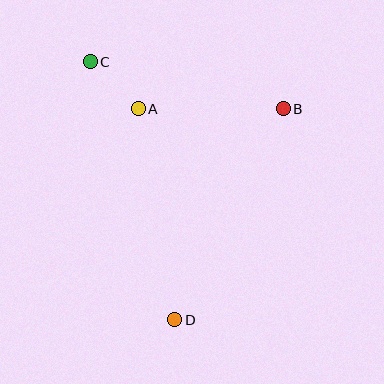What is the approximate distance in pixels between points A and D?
The distance between A and D is approximately 214 pixels.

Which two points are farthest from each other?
Points C and D are farthest from each other.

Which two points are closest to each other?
Points A and C are closest to each other.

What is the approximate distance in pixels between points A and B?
The distance between A and B is approximately 145 pixels.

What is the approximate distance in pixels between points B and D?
The distance between B and D is approximately 237 pixels.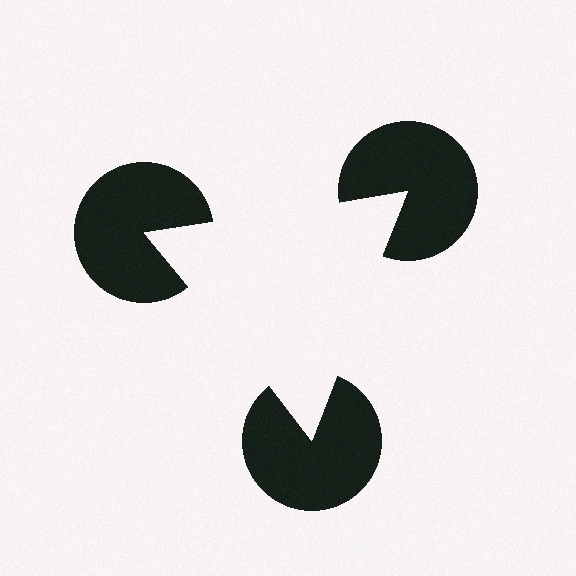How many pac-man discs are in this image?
There are 3 — one at each vertex of the illusory triangle.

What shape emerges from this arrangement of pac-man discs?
An illusory triangle — its edges are inferred from the aligned wedge cuts in the pac-man discs, not physically drawn.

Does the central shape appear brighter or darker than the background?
It typically appears slightly brighter than the background, even though no actual brightness change is drawn.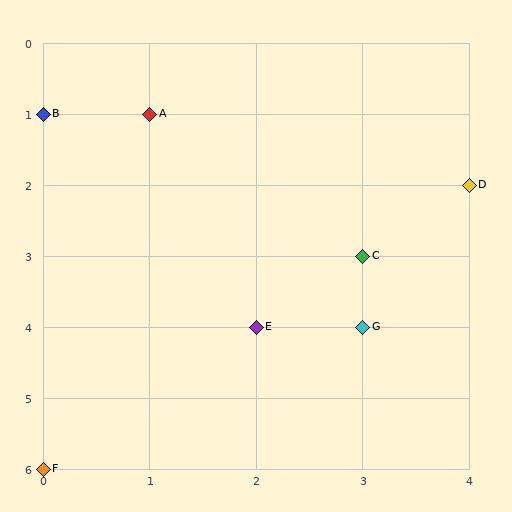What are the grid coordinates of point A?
Point A is at grid coordinates (1, 1).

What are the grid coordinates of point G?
Point G is at grid coordinates (3, 4).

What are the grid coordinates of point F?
Point F is at grid coordinates (0, 6).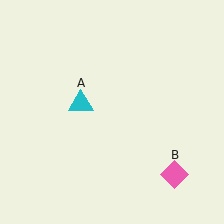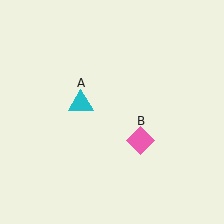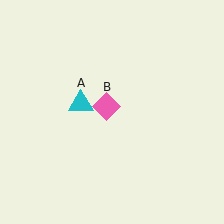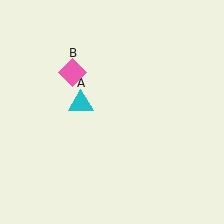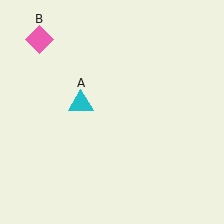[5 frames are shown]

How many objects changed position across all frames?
1 object changed position: pink diamond (object B).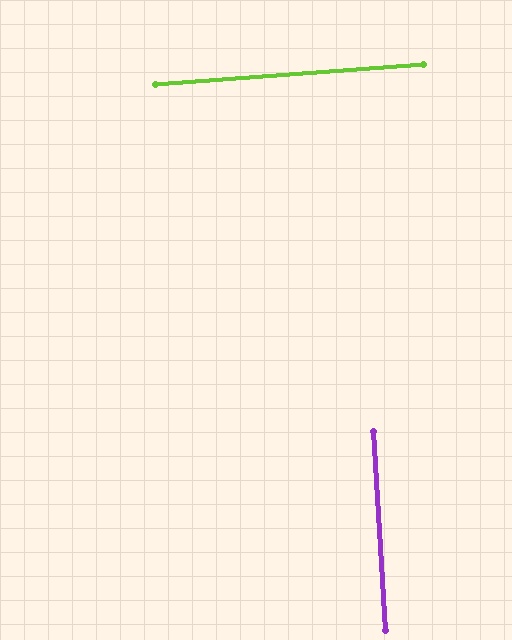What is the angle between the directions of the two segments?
Approximately 89 degrees.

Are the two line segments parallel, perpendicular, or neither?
Perpendicular — they meet at approximately 89°.